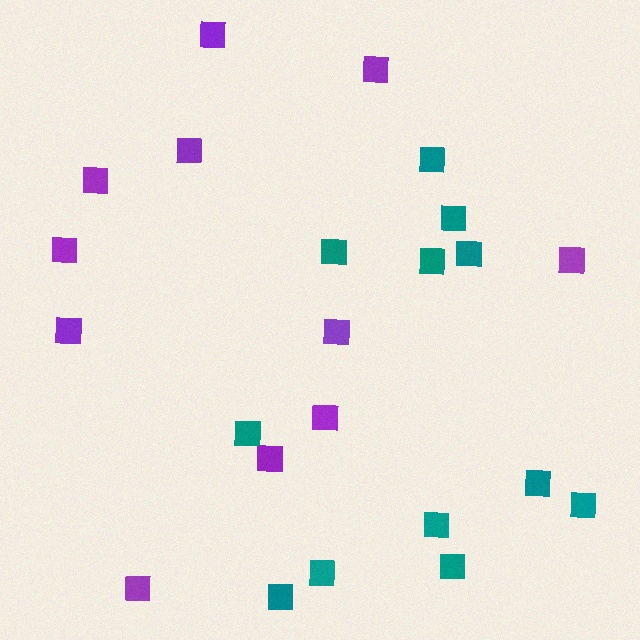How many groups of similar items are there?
There are 2 groups: one group of purple squares (11) and one group of teal squares (12).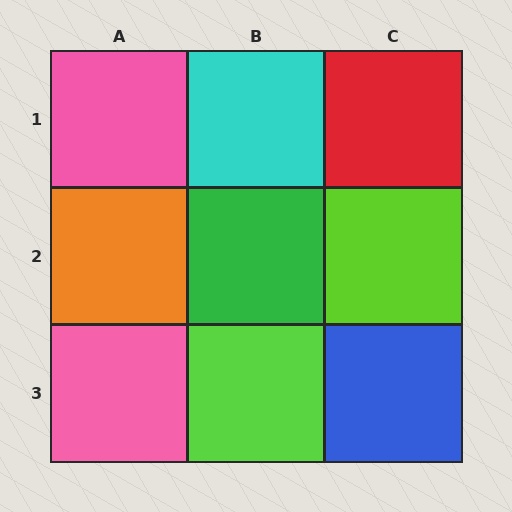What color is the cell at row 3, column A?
Pink.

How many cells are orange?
1 cell is orange.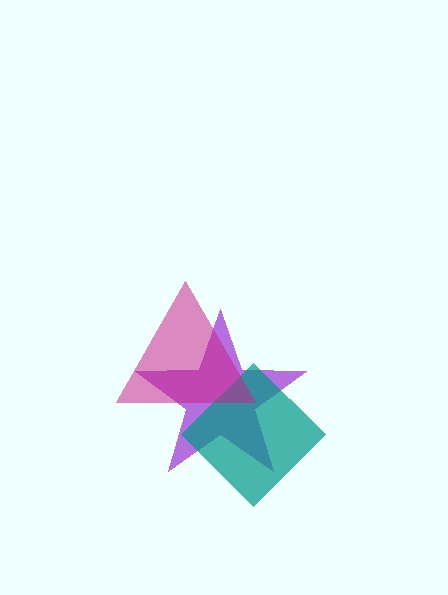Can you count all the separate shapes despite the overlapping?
Yes, there are 3 separate shapes.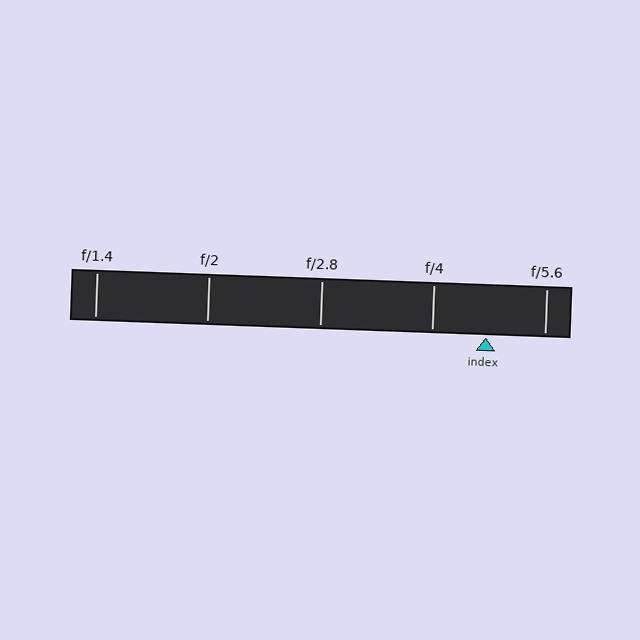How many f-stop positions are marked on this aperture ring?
There are 5 f-stop positions marked.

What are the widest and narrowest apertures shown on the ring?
The widest aperture shown is f/1.4 and the narrowest is f/5.6.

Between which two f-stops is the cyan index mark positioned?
The index mark is between f/4 and f/5.6.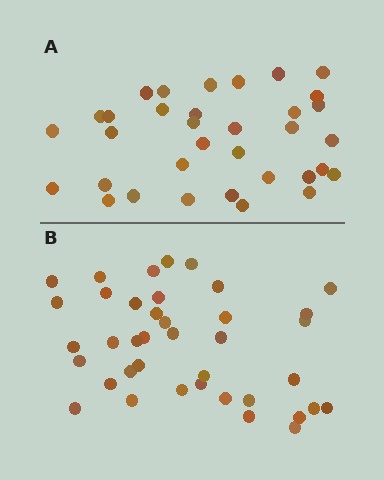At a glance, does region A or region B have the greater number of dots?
Region B (the bottom region) has more dots.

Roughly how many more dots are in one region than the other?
Region B has about 5 more dots than region A.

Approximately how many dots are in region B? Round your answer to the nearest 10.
About 40 dots. (The exact count is 39, which rounds to 40.)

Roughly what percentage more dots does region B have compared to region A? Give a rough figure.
About 15% more.